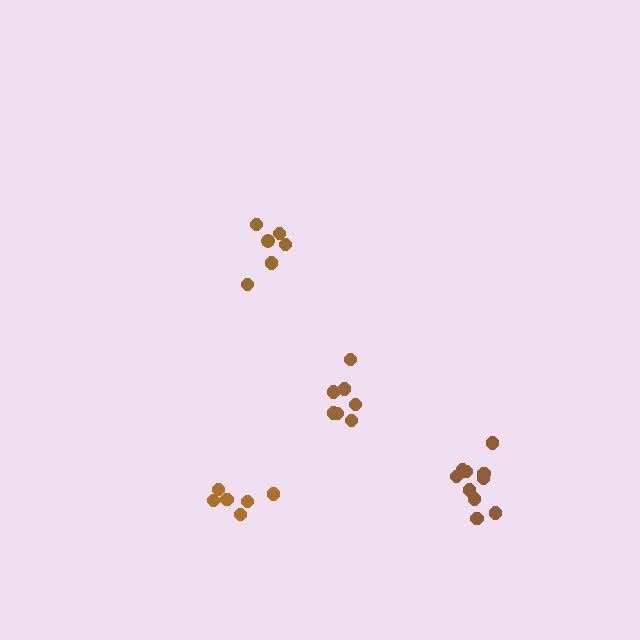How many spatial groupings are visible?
There are 4 spatial groupings.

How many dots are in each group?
Group 1: 6 dots, Group 2: 7 dots, Group 3: 6 dots, Group 4: 10 dots (29 total).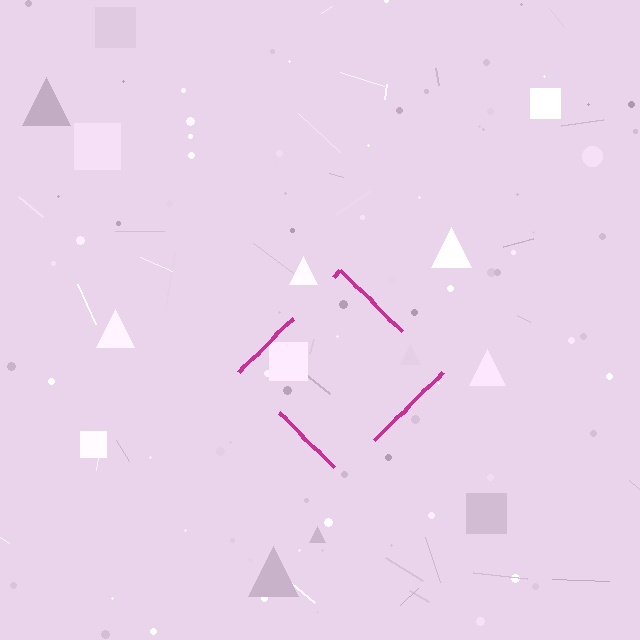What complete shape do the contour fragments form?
The contour fragments form a diamond.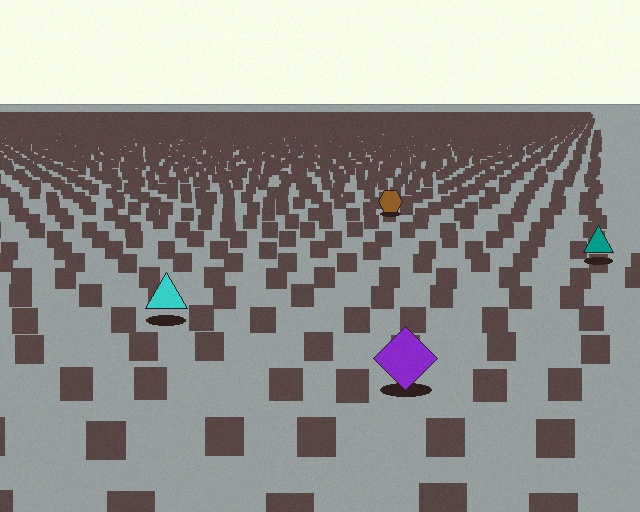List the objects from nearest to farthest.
From nearest to farthest: the purple diamond, the cyan triangle, the teal triangle, the brown hexagon.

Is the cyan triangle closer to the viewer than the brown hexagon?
Yes. The cyan triangle is closer — you can tell from the texture gradient: the ground texture is coarser near it.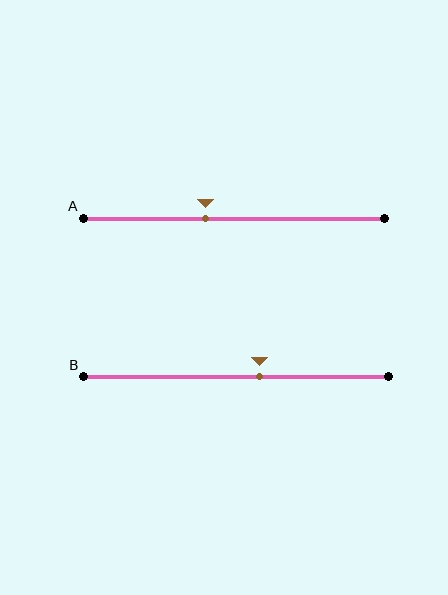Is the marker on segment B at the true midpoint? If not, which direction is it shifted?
No, the marker on segment B is shifted to the right by about 8% of the segment length.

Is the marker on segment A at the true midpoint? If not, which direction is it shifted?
No, the marker on segment A is shifted to the left by about 9% of the segment length.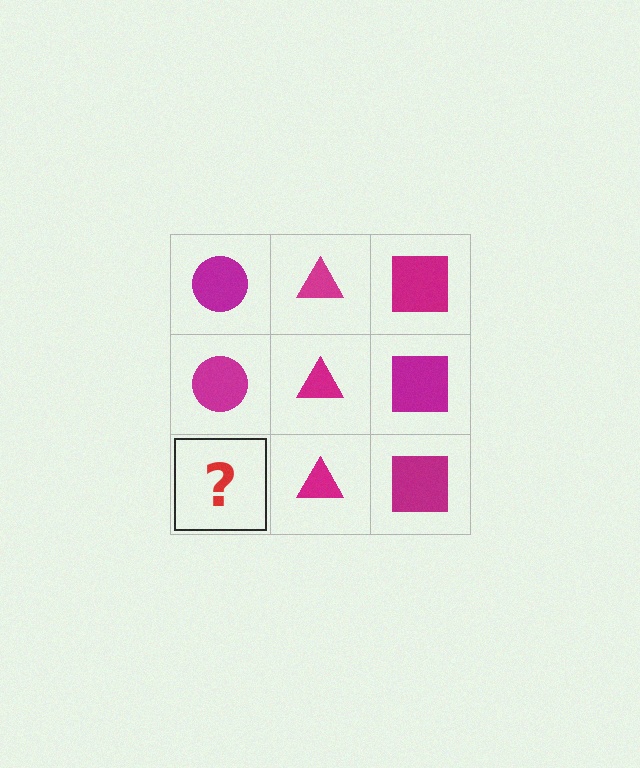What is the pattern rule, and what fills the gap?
The rule is that each column has a consistent shape. The gap should be filled with a magenta circle.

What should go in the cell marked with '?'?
The missing cell should contain a magenta circle.